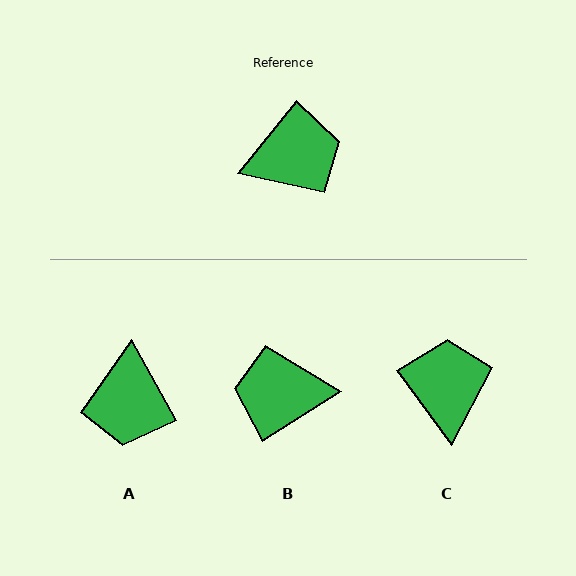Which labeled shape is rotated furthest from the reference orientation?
B, about 161 degrees away.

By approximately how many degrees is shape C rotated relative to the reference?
Approximately 75 degrees counter-clockwise.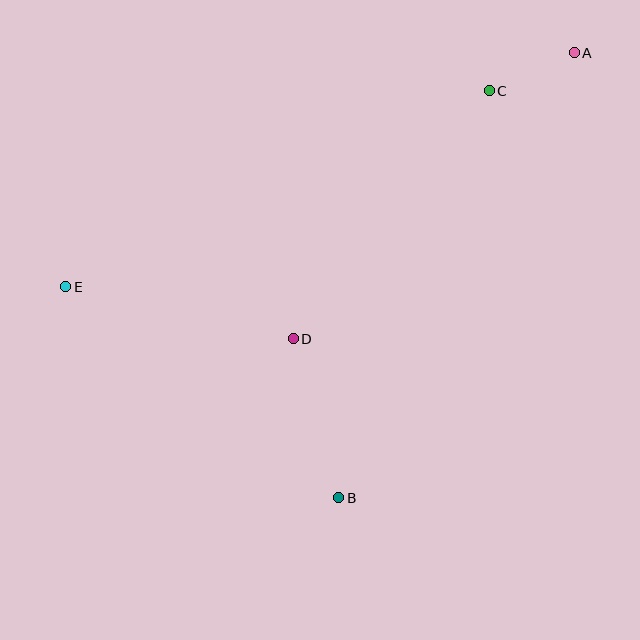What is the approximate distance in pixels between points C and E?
The distance between C and E is approximately 467 pixels.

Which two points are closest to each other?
Points A and C are closest to each other.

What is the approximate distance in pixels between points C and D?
The distance between C and D is approximately 316 pixels.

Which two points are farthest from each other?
Points A and E are farthest from each other.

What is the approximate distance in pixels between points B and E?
The distance between B and E is approximately 345 pixels.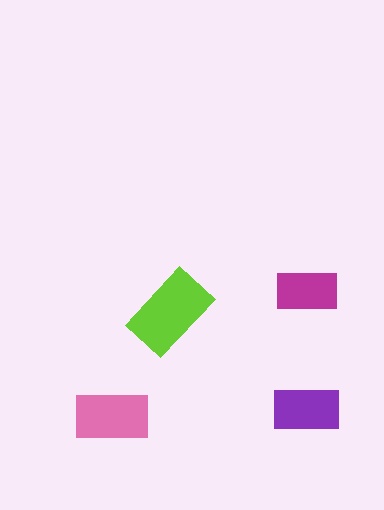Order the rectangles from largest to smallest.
the lime one, the pink one, the purple one, the magenta one.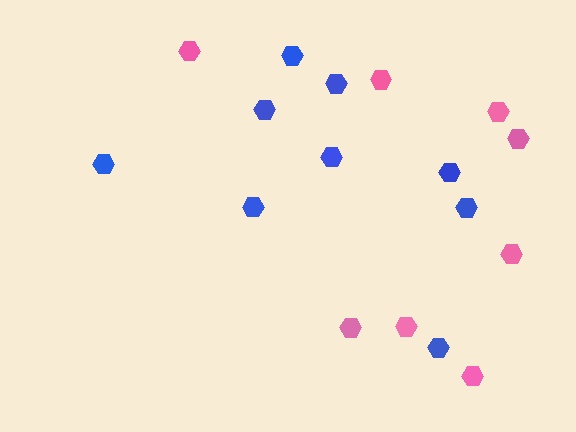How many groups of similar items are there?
There are 2 groups: one group of blue hexagons (9) and one group of pink hexagons (8).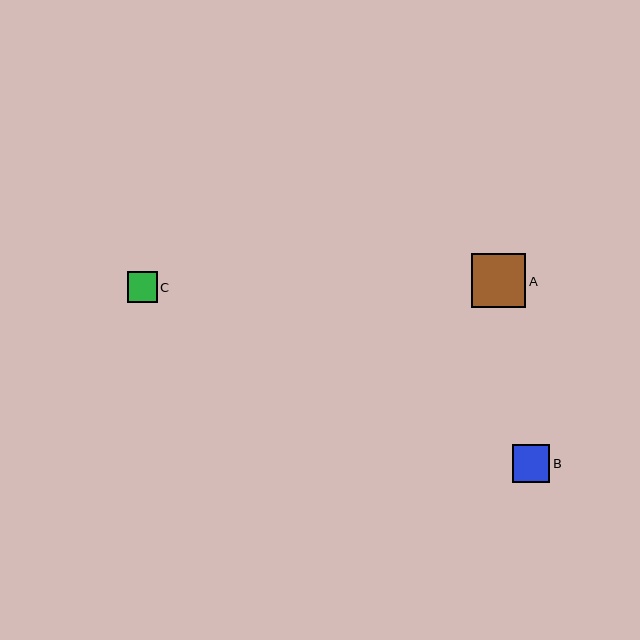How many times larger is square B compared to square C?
Square B is approximately 1.2 times the size of square C.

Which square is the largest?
Square A is the largest with a size of approximately 54 pixels.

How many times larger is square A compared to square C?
Square A is approximately 1.8 times the size of square C.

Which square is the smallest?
Square C is the smallest with a size of approximately 30 pixels.